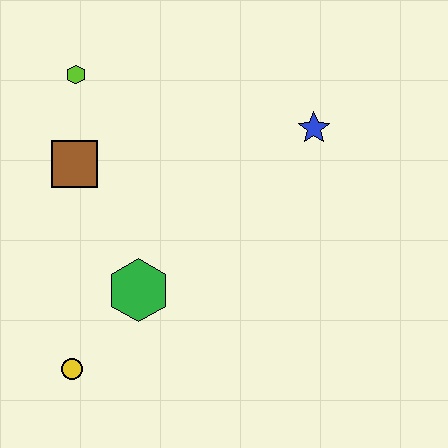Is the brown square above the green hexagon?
Yes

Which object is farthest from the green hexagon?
The blue star is farthest from the green hexagon.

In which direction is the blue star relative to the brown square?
The blue star is to the right of the brown square.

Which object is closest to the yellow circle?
The green hexagon is closest to the yellow circle.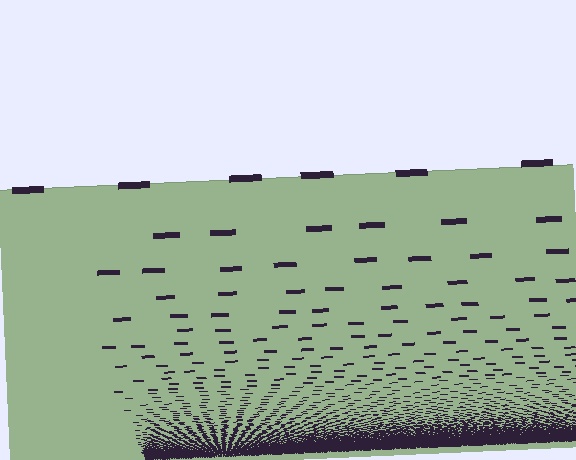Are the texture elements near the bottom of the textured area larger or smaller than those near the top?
Smaller. The gradient is inverted — elements near the bottom are smaller and denser.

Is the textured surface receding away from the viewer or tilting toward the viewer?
The surface appears to tilt toward the viewer. Texture elements get larger and sparser toward the top.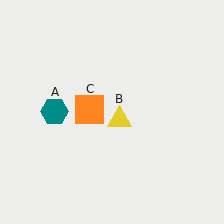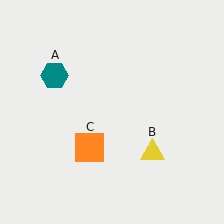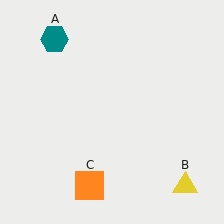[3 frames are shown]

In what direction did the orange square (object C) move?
The orange square (object C) moved down.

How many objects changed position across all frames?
3 objects changed position: teal hexagon (object A), yellow triangle (object B), orange square (object C).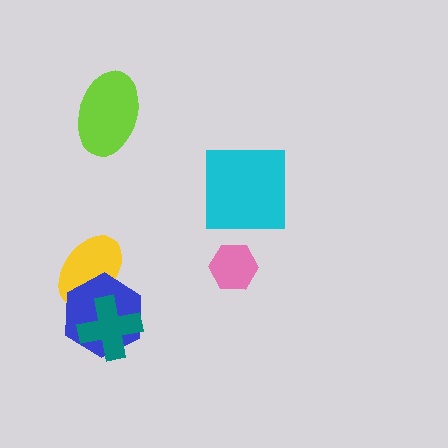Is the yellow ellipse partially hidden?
Yes, it is partially covered by another shape.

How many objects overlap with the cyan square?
0 objects overlap with the cyan square.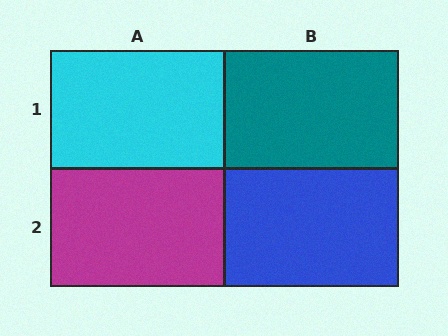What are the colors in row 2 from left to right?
Magenta, blue.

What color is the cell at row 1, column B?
Teal.